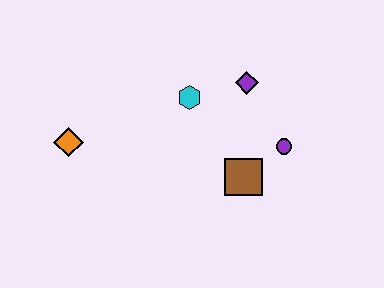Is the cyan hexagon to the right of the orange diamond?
Yes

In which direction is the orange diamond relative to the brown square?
The orange diamond is to the left of the brown square.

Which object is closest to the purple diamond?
The cyan hexagon is closest to the purple diamond.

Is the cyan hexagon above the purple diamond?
No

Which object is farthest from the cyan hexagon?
The orange diamond is farthest from the cyan hexagon.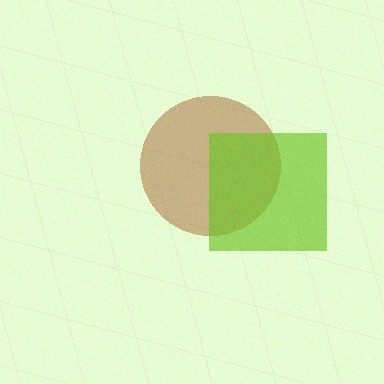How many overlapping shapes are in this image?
There are 2 overlapping shapes in the image.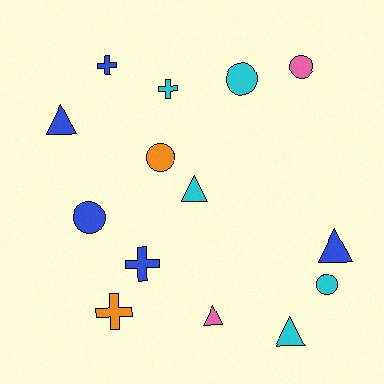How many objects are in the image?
There are 14 objects.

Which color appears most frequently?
Blue, with 5 objects.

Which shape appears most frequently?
Circle, with 5 objects.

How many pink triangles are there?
There is 1 pink triangle.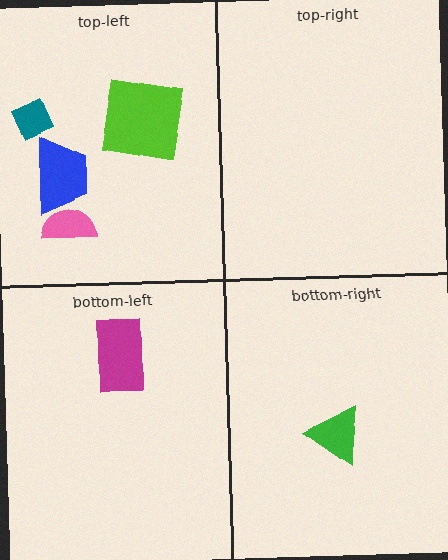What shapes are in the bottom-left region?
The magenta rectangle.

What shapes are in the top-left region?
The blue trapezoid, the lime square, the teal diamond, the pink semicircle.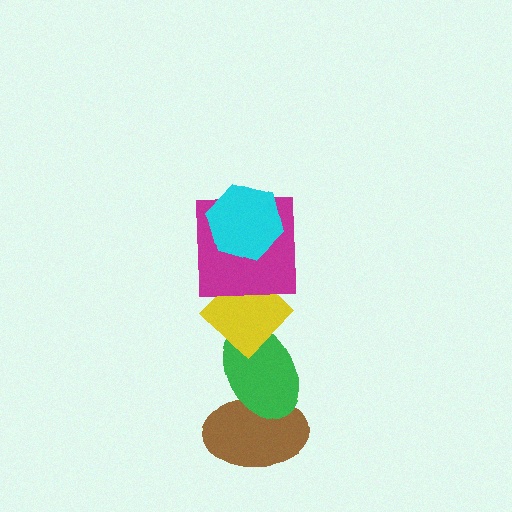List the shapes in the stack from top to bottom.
From top to bottom: the cyan hexagon, the magenta square, the yellow diamond, the green ellipse, the brown ellipse.